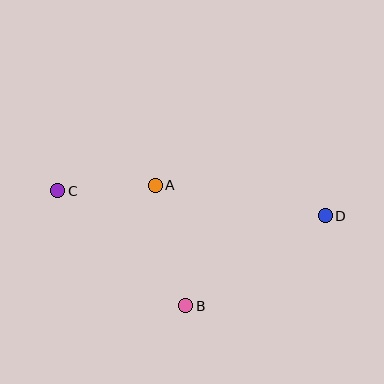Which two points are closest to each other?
Points A and C are closest to each other.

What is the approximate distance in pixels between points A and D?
The distance between A and D is approximately 173 pixels.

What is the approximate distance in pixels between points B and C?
The distance between B and C is approximately 172 pixels.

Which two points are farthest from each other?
Points C and D are farthest from each other.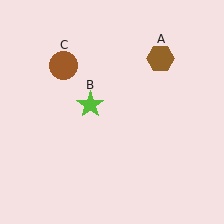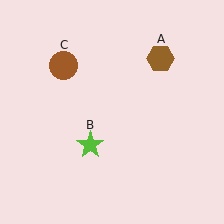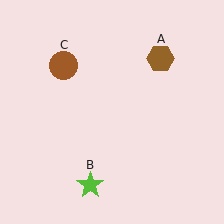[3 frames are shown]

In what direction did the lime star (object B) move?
The lime star (object B) moved down.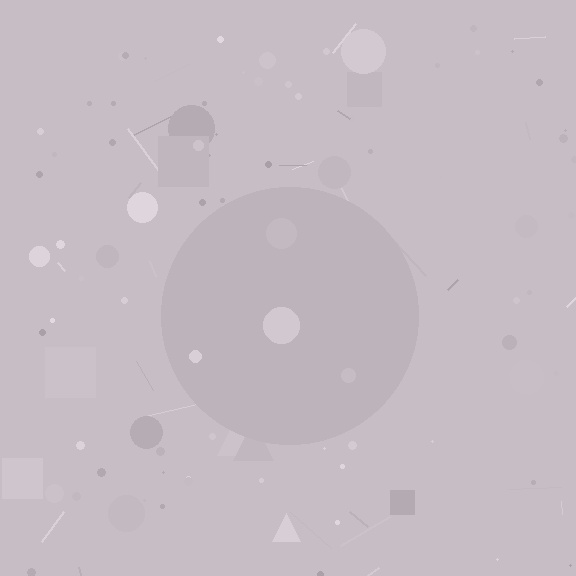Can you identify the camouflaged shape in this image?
The camouflaged shape is a circle.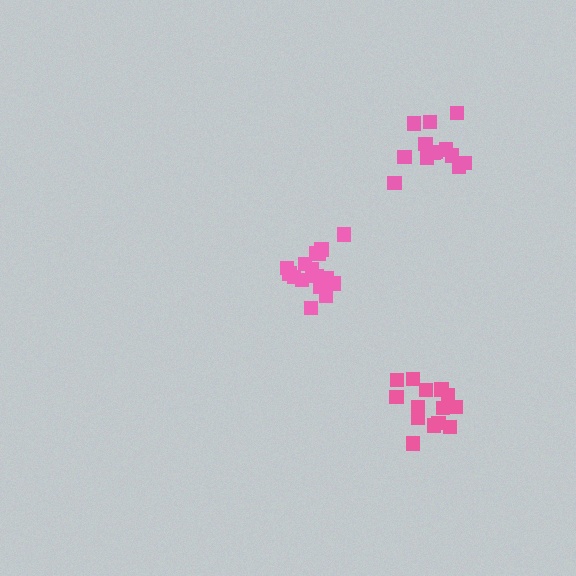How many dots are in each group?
Group 1: 13 dots, Group 2: 17 dots, Group 3: 14 dots (44 total).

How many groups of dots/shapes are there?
There are 3 groups.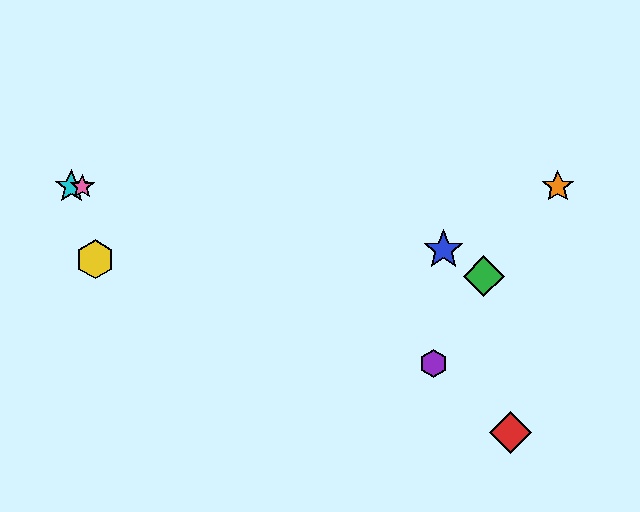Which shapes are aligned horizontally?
The orange star, the cyan star, the pink star are aligned horizontally.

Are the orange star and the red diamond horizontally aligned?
No, the orange star is at y≈187 and the red diamond is at y≈433.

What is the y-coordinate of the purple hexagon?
The purple hexagon is at y≈364.